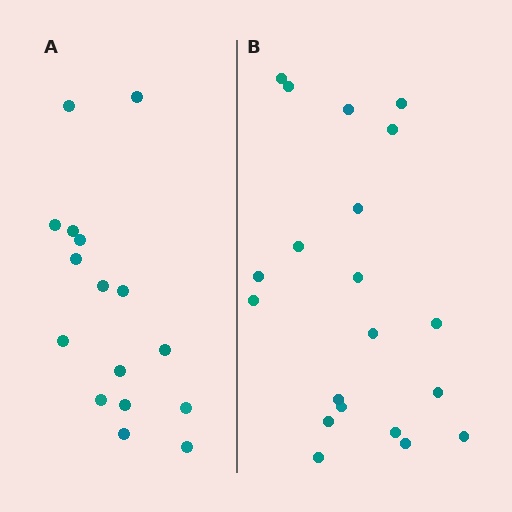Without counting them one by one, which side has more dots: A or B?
Region B (the right region) has more dots.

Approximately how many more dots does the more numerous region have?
Region B has about 4 more dots than region A.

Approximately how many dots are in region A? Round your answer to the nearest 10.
About 20 dots. (The exact count is 16, which rounds to 20.)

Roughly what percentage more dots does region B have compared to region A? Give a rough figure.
About 25% more.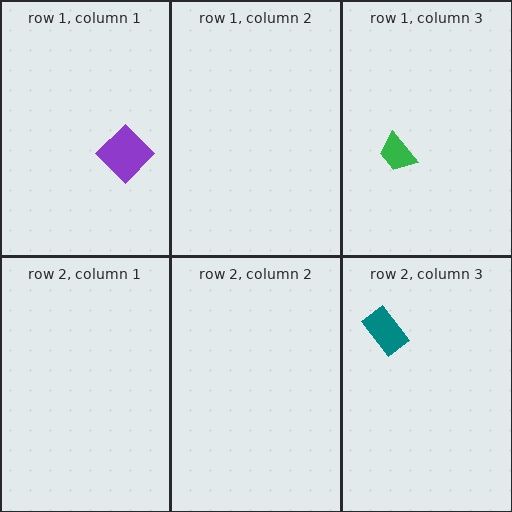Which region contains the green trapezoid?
The row 1, column 3 region.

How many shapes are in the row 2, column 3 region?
1.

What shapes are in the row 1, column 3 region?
The green trapezoid.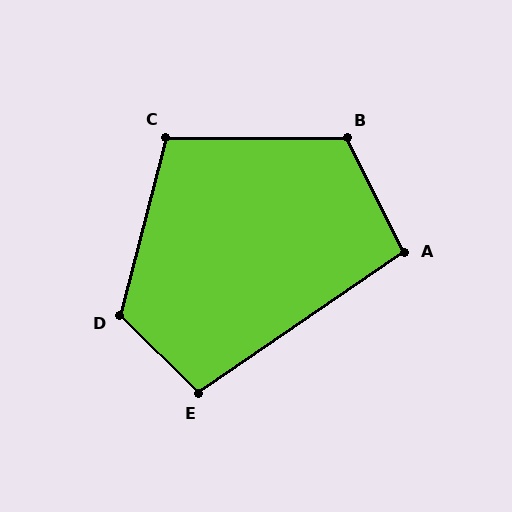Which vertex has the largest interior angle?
D, at approximately 120 degrees.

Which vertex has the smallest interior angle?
A, at approximately 98 degrees.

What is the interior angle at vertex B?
Approximately 117 degrees (obtuse).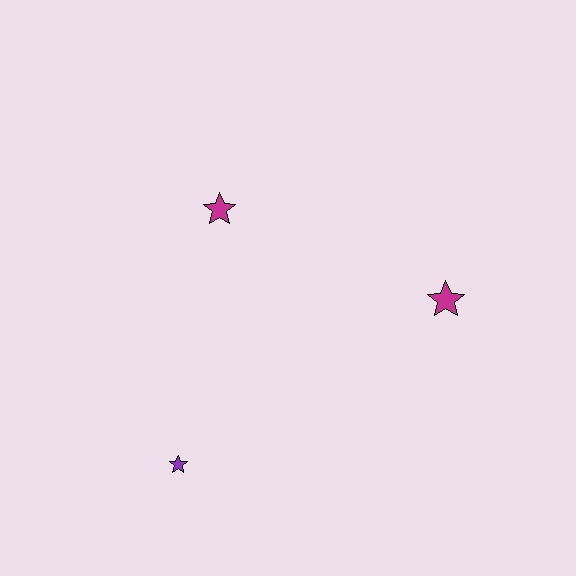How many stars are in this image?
There are 3 stars.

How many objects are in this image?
There are 3 objects.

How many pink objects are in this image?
There are no pink objects.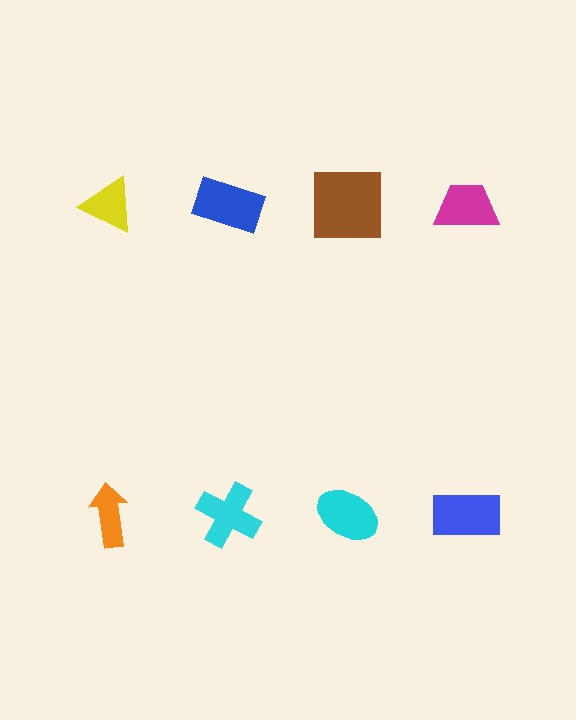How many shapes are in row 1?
4 shapes.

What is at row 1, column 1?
A yellow triangle.